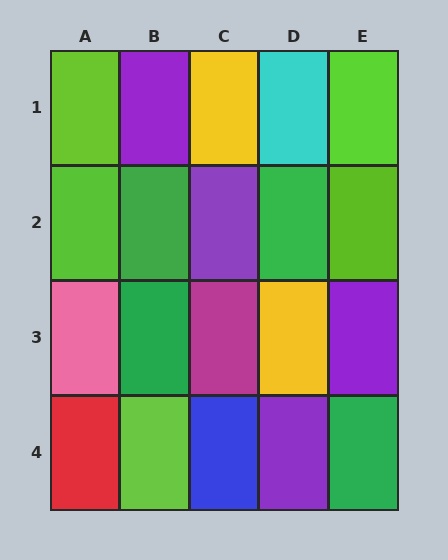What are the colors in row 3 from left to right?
Pink, green, magenta, yellow, purple.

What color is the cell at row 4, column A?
Red.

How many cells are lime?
5 cells are lime.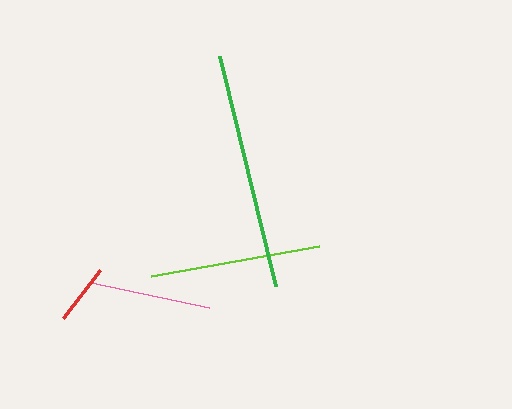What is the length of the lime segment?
The lime segment is approximately 171 pixels long.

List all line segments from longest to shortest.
From longest to shortest: green, lime, pink, red.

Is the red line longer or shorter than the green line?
The green line is longer than the red line.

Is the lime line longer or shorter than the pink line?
The lime line is longer than the pink line.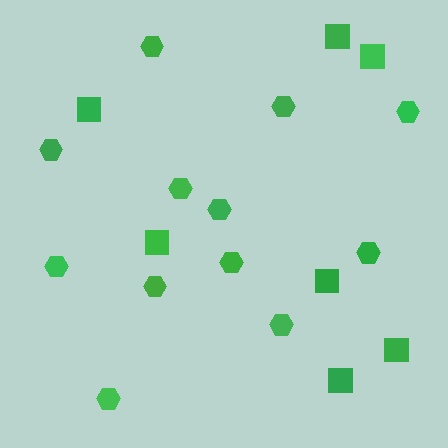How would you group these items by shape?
There are 2 groups: one group of hexagons (12) and one group of squares (7).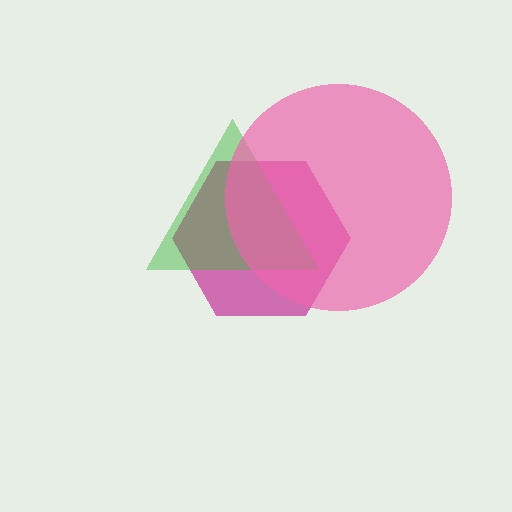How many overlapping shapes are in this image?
There are 3 overlapping shapes in the image.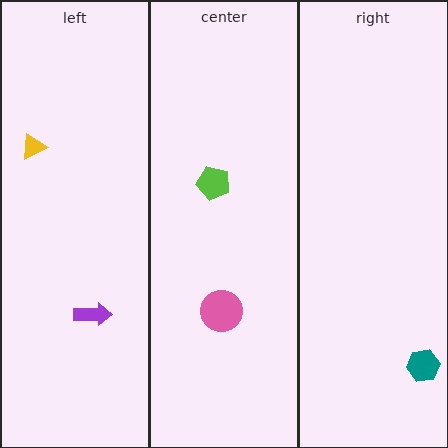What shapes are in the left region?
The purple arrow, the yellow triangle.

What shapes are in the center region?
The pink circle, the lime pentagon.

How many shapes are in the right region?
1.